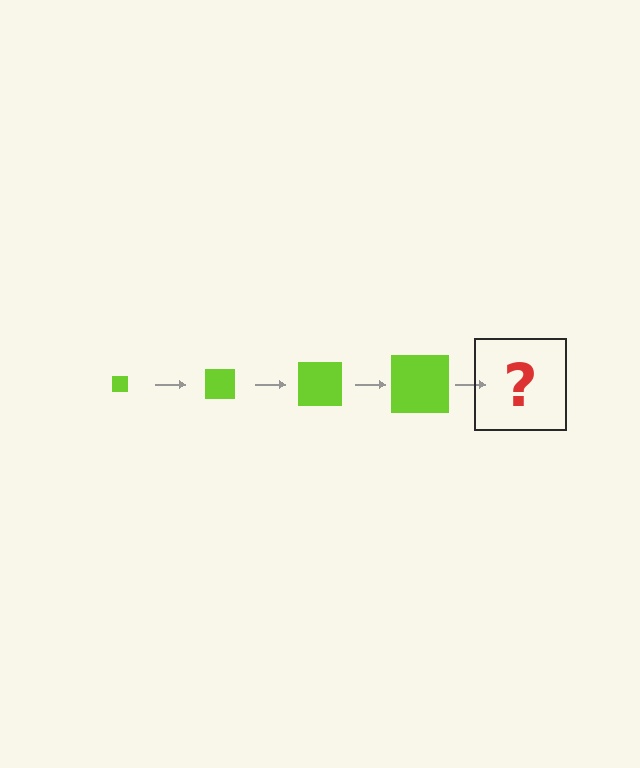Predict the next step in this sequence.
The next step is a lime square, larger than the previous one.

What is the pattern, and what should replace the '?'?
The pattern is that the square gets progressively larger each step. The '?' should be a lime square, larger than the previous one.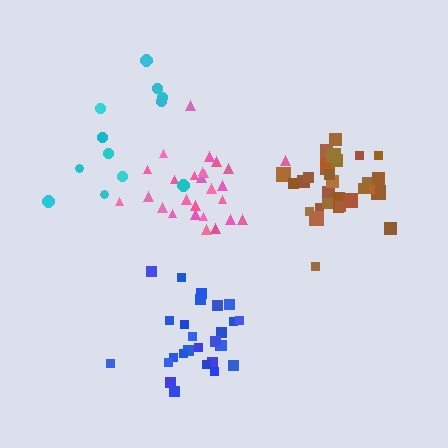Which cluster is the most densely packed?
Brown.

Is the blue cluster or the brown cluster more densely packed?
Brown.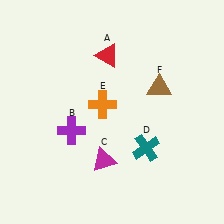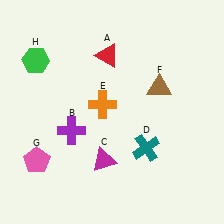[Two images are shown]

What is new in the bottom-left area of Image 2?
A pink pentagon (G) was added in the bottom-left area of Image 2.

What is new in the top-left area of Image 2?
A green hexagon (H) was added in the top-left area of Image 2.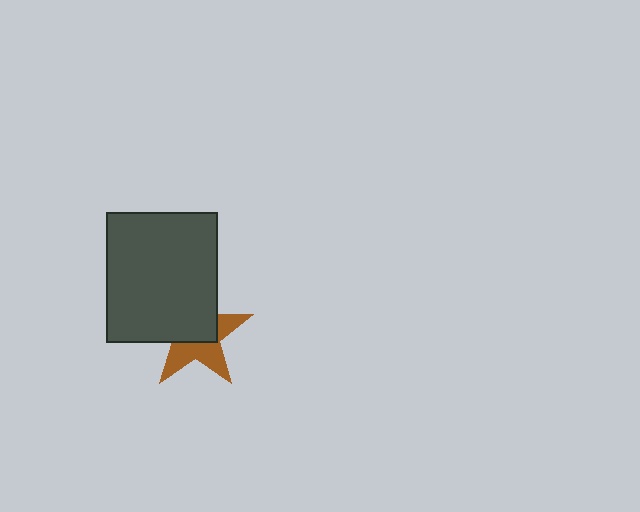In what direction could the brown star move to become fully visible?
The brown star could move toward the lower-right. That would shift it out from behind the dark gray rectangle entirely.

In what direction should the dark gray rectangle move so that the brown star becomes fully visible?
The dark gray rectangle should move toward the upper-left. That is the shortest direction to clear the overlap and leave the brown star fully visible.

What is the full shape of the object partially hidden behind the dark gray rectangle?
The partially hidden object is a brown star.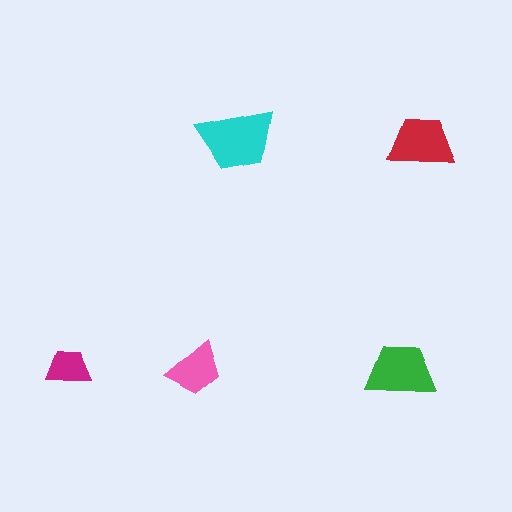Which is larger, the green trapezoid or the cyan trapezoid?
The cyan one.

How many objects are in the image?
There are 5 objects in the image.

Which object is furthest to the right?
The red trapezoid is rightmost.